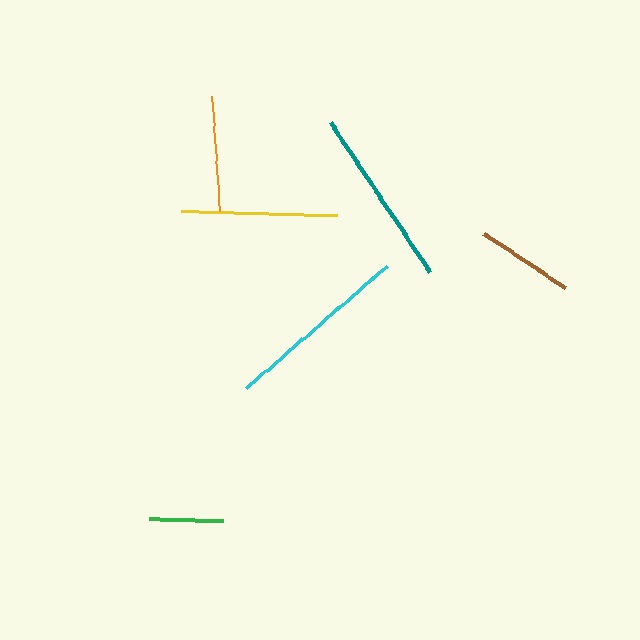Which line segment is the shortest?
The green line is the shortest at approximately 74 pixels.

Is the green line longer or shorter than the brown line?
The brown line is longer than the green line.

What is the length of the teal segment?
The teal segment is approximately 180 pixels long.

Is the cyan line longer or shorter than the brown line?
The cyan line is longer than the brown line.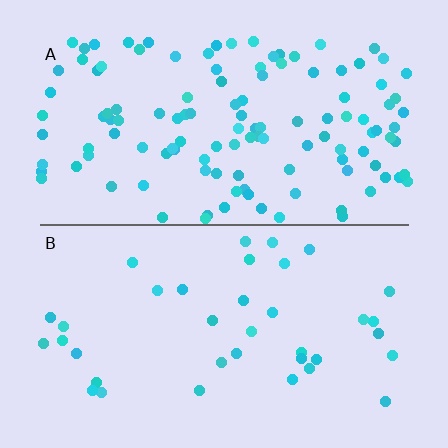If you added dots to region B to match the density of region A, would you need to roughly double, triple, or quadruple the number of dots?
Approximately triple.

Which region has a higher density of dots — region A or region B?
A (the top).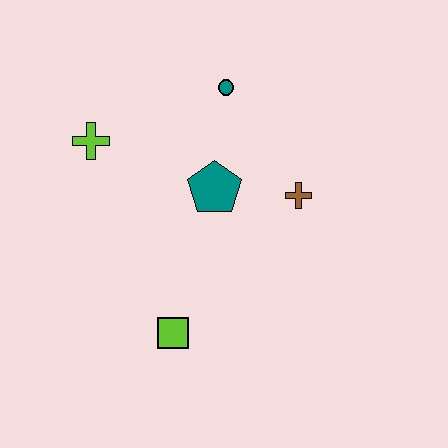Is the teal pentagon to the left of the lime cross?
No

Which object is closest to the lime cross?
The teal pentagon is closest to the lime cross.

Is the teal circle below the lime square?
No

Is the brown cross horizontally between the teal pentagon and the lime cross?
No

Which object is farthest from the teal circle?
The lime square is farthest from the teal circle.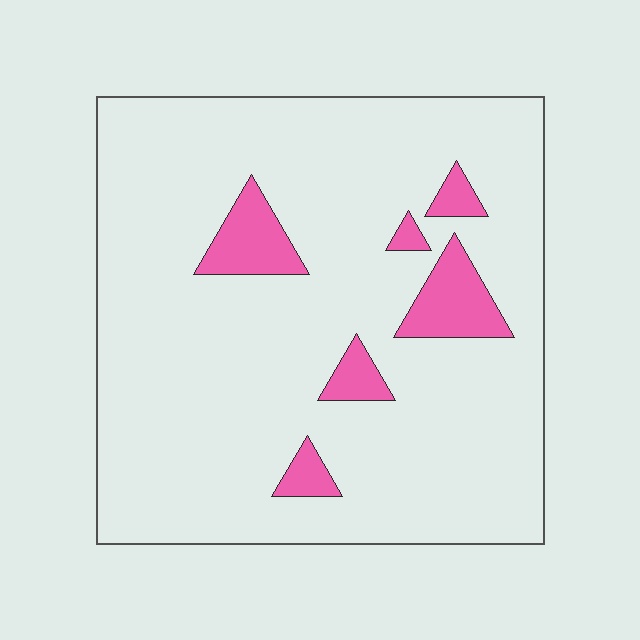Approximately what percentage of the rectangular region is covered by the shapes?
Approximately 10%.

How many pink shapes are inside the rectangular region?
6.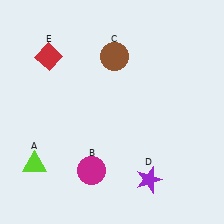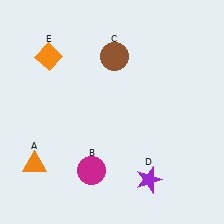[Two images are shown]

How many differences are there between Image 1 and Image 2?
There are 2 differences between the two images.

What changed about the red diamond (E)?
In Image 1, E is red. In Image 2, it changed to orange.